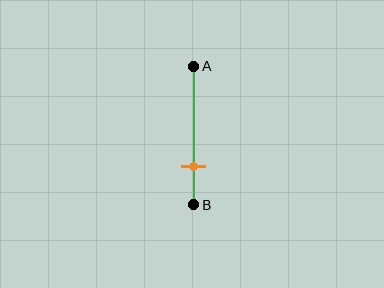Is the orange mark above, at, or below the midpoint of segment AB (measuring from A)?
The orange mark is below the midpoint of segment AB.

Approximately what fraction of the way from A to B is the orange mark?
The orange mark is approximately 70% of the way from A to B.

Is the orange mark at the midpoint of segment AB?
No, the mark is at about 70% from A, not at the 50% midpoint.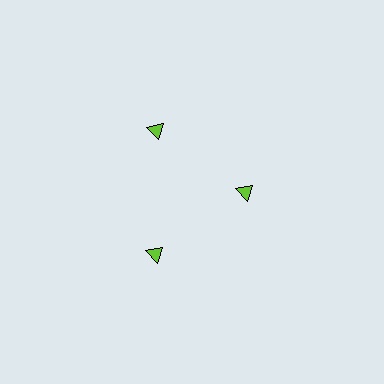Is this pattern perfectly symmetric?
No. The 3 lime triangles are arranged in a ring, but one element near the 3 o'clock position is pulled inward toward the center, breaking the 3-fold rotational symmetry.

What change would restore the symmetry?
The symmetry would be restored by moving it outward, back onto the ring so that all 3 triangles sit at equal angles and equal distance from the center.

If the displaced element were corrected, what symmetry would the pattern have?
It would have 3-fold rotational symmetry — the pattern would map onto itself every 120 degrees.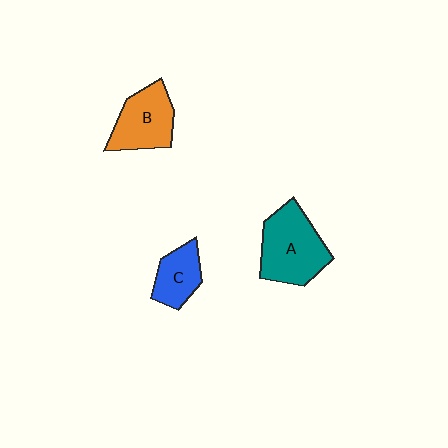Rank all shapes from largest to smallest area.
From largest to smallest: A (teal), B (orange), C (blue).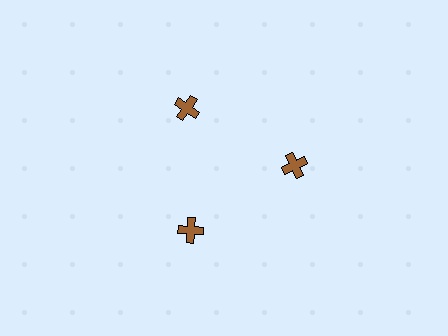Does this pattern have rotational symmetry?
Yes, this pattern has 3-fold rotational symmetry. It looks the same after rotating 120 degrees around the center.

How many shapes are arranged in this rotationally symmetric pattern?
There are 3 shapes, arranged in 3 groups of 1.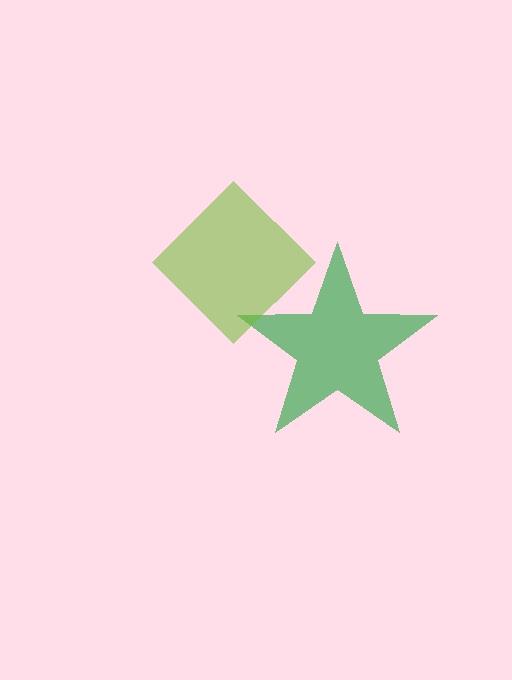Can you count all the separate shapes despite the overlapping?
Yes, there are 2 separate shapes.